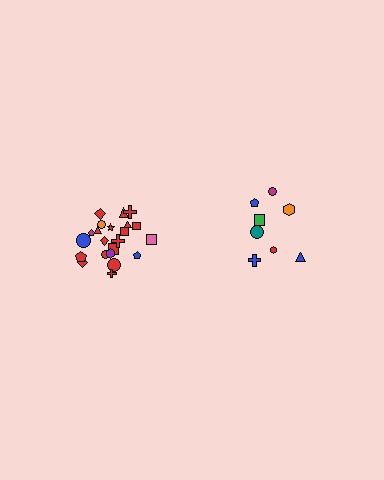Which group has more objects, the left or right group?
The left group.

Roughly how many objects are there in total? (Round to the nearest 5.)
Roughly 30 objects in total.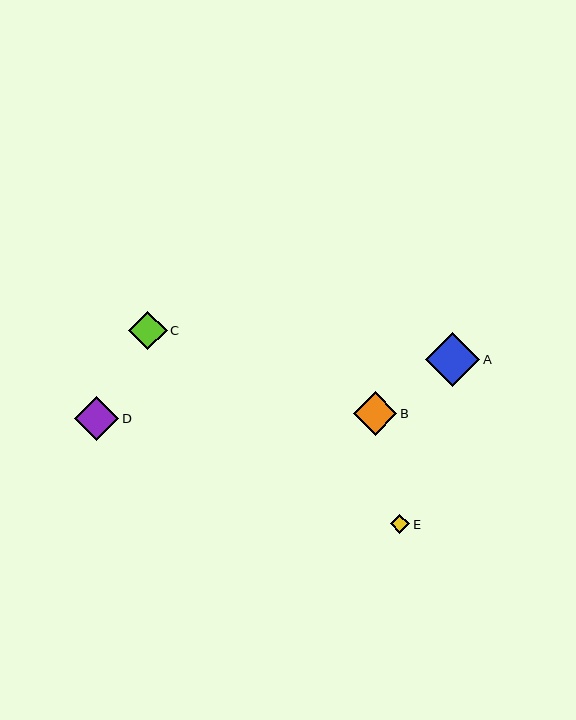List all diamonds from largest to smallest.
From largest to smallest: A, D, B, C, E.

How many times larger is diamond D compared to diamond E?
Diamond D is approximately 2.3 times the size of diamond E.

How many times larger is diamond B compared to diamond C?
Diamond B is approximately 1.1 times the size of diamond C.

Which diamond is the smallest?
Diamond E is the smallest with a size of approximately 20 pixels.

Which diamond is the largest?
Diamond A is the largest with a size of approximately 54 pixels.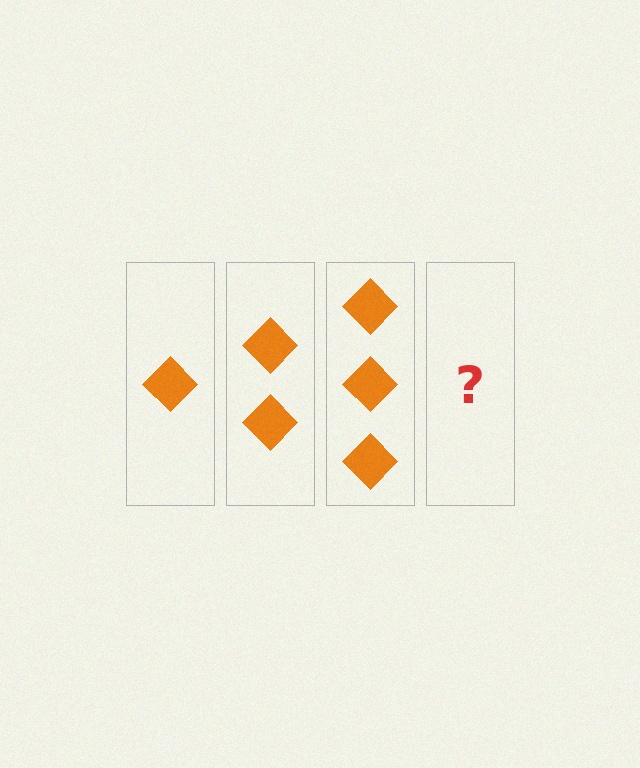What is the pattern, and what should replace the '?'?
The pattern is that each step adds one more diamond. The '?' should be 4 diamonds.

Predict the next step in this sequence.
The next step is 4 diamonds.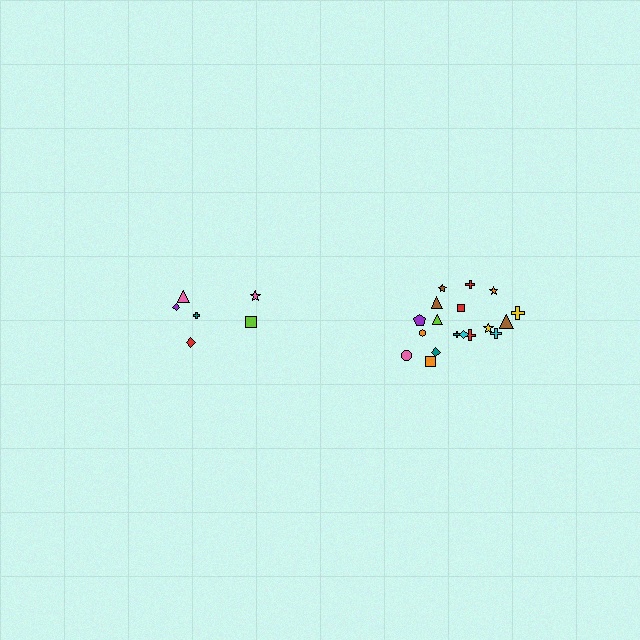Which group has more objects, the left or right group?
The right group.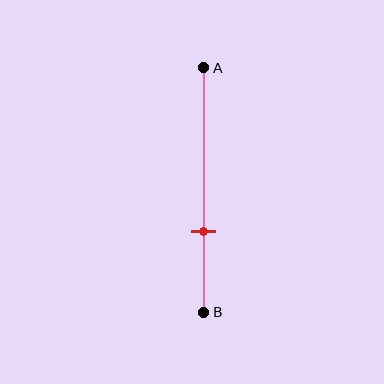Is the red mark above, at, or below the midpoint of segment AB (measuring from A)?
The red mark is below the midpoint of segment AB.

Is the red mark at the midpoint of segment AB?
No, the mark is at about 65% from A, not at the 50% midpoint.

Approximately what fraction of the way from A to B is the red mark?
The red mark is approximately 65% of the way from A to B.